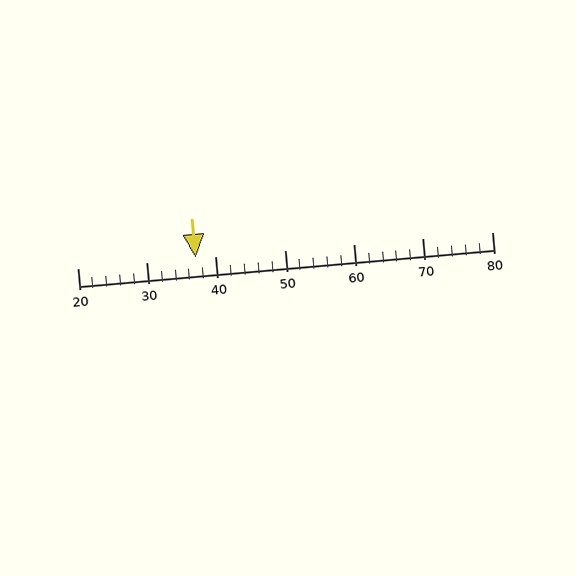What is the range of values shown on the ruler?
The ruler shows values from 20 to 80.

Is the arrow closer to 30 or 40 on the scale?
The arrow is closer to 40.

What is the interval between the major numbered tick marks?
The major tick marks are spaced 10 units apart.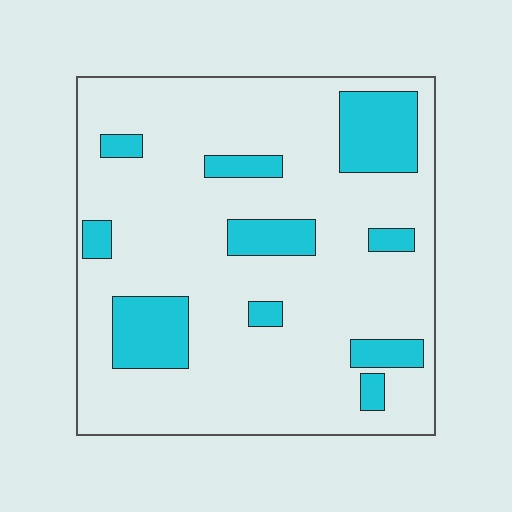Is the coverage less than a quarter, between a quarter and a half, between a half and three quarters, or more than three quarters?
Less than a quarter.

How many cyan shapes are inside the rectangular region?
10.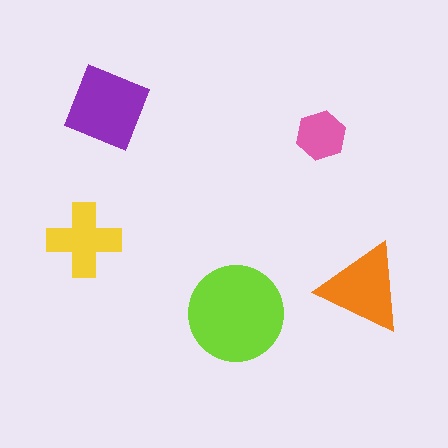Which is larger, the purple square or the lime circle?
The lime circle.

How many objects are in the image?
There are 5 objects in the image.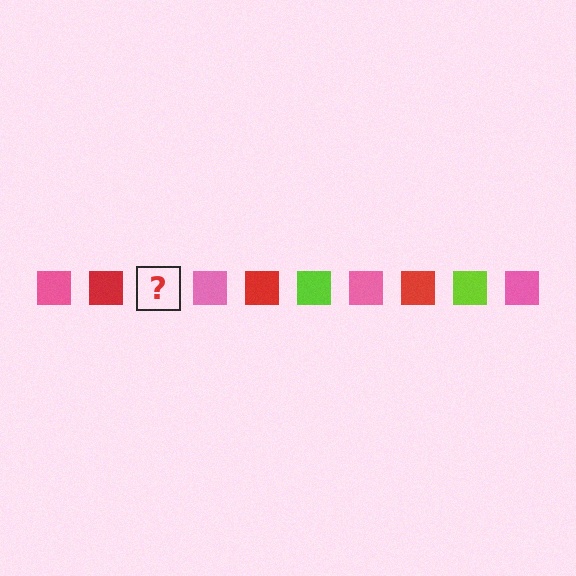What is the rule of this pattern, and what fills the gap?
The rule is that the pattern cycles through pink, red, lime squares. The gap should be filled with a lime square.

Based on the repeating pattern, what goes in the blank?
The blank should be a lime square.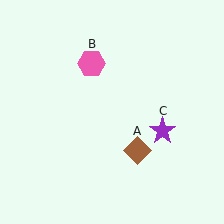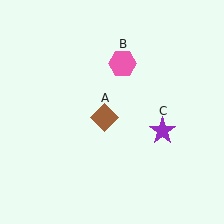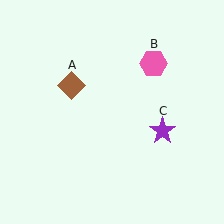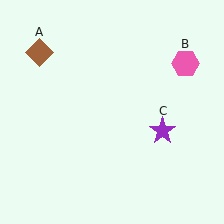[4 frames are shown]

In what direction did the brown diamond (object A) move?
The brown diamond (object A) moved up and to the left.